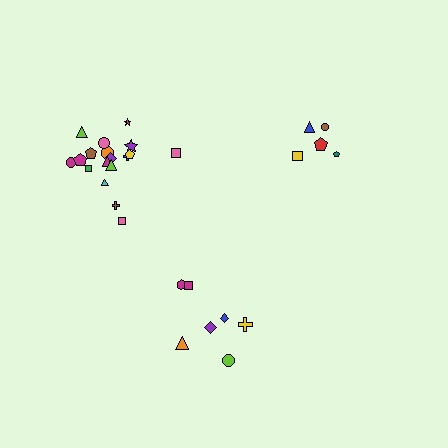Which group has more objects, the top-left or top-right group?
The top-left group.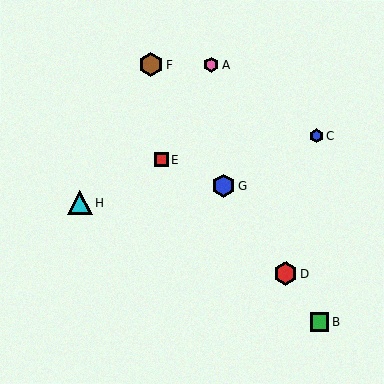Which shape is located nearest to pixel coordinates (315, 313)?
The green square (labeled B) at (320, 322) is nearest to that location.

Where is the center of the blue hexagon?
The center of the blue hexagon is at (223, 186).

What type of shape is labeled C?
Shape C is a blue hexagon.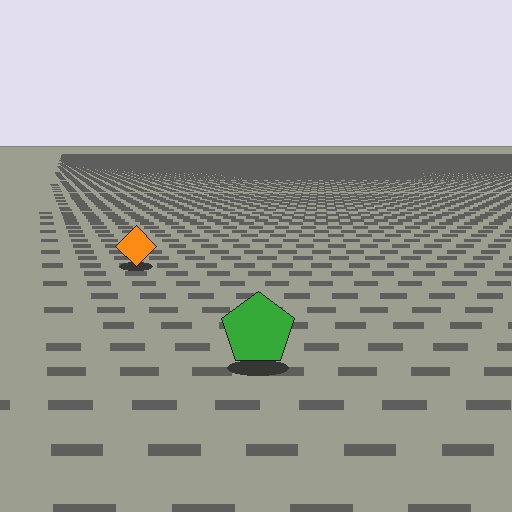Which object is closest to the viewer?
The green pentagon is closest. The texture marks near it are larger and more spread out.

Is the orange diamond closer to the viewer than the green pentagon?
No. The green pentagon is closer — you can tell from the texture gradient: the ground texture is coarser near it.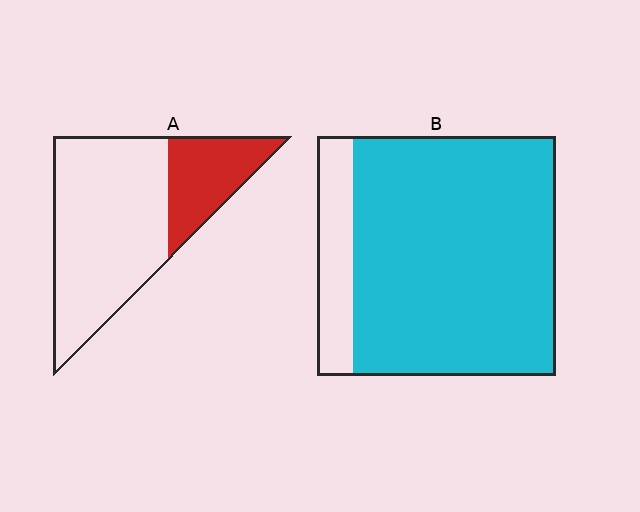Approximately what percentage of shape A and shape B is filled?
A is approximately 25% and B is approximately 85%.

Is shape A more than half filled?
No.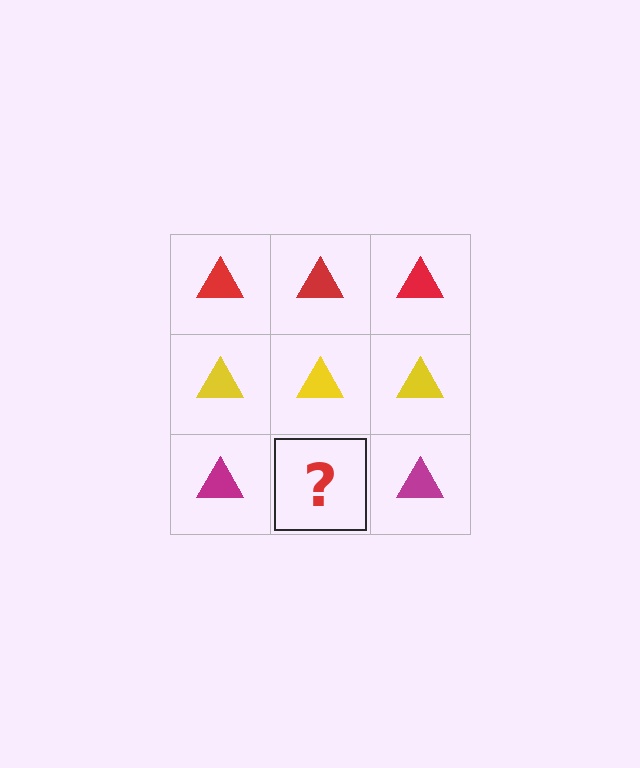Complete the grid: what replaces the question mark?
The question mark should be replaced with a magenta triangle.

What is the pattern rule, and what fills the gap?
The rule is that each row has a consistent color. The gap should be filled with a magenta triangle.